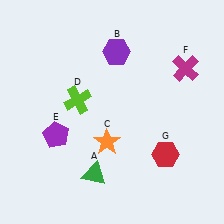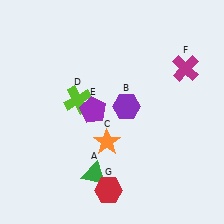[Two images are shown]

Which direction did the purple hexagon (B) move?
The purple hexagon (B) moved down.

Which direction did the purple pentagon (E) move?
The purple pentagon (E) moved right.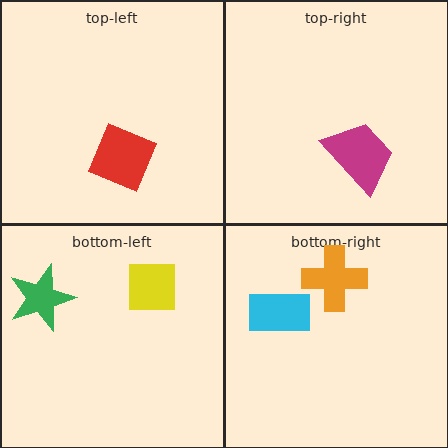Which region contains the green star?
The bottom-left region.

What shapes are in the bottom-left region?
The green star, the yellow square.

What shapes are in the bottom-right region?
The cyan rectangle, the orange cross.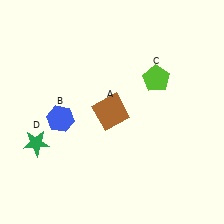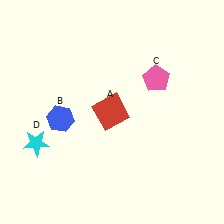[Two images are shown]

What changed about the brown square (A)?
In Image 1, A is brown. In Image 2, it changed to red.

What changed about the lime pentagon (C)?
In Image 1, C is lime. In Image 2, it changed to pink.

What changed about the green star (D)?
In Image 1, D is green. In Image 2, it changed to cyan.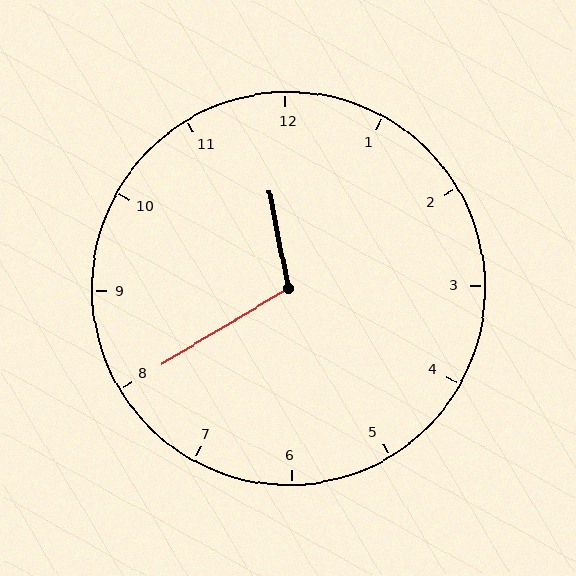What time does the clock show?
11:40.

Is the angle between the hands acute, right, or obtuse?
It is obtuse.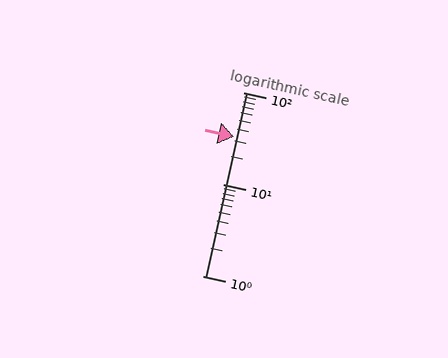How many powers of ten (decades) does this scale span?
The scale spans 2 decades, from 1 to 100.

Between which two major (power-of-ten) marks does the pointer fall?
The pointer is between 10 and 100.